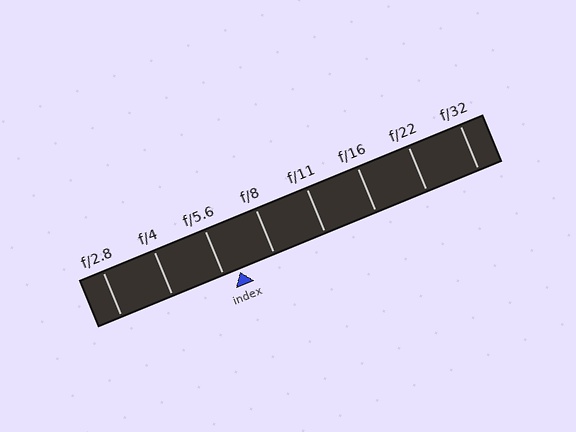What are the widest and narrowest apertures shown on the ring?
The widest aperture shown is f/2.8 and the narrowest is f/32.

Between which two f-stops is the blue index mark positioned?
The index mark is between f/5.6 and f/8.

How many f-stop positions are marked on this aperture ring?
There are 8 f-stop positions marked.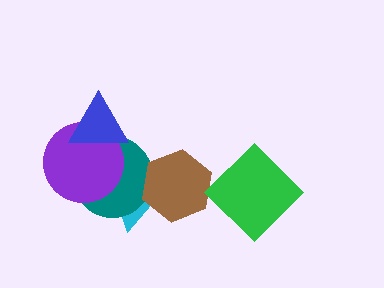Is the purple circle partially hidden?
Yes, it is partially covered by another shape.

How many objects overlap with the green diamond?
1 object overlaps with the green diamond.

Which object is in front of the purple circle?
The blue triangle is in front of the purple circle.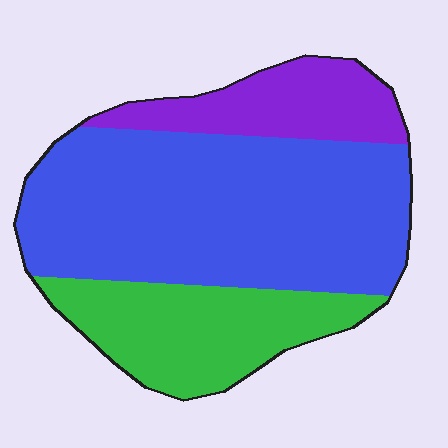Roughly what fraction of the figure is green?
Green takes up between a sixth and a third of the figure.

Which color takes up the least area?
Purple, at roughly 15%.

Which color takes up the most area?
Blue, at roughly 60%.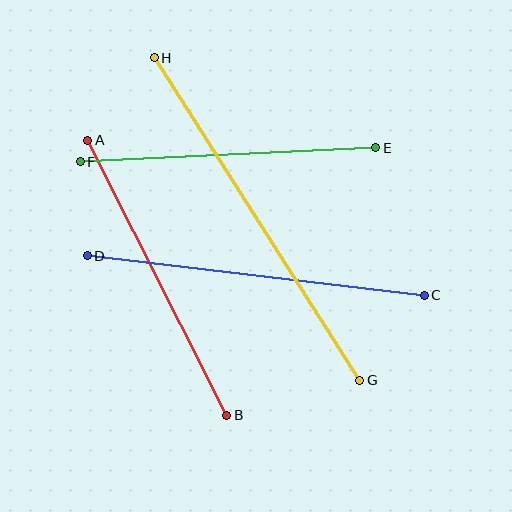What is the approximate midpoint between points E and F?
The midpoint is at approximately (228, 155) pixels.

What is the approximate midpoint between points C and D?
The midpoint is at approximately (256, 276) pixels.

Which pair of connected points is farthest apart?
Points G and H are farthest apart.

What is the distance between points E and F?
The distance is approximately 296 pixels.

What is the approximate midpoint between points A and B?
The midpoint is at approximately (157, 278) pixels.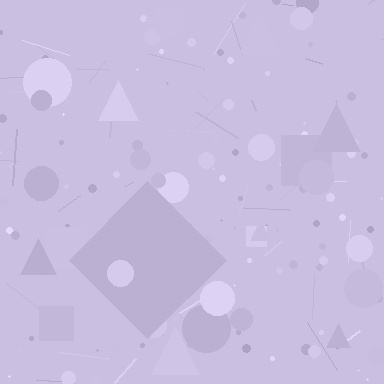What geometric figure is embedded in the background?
A diamond is embedded in the background.